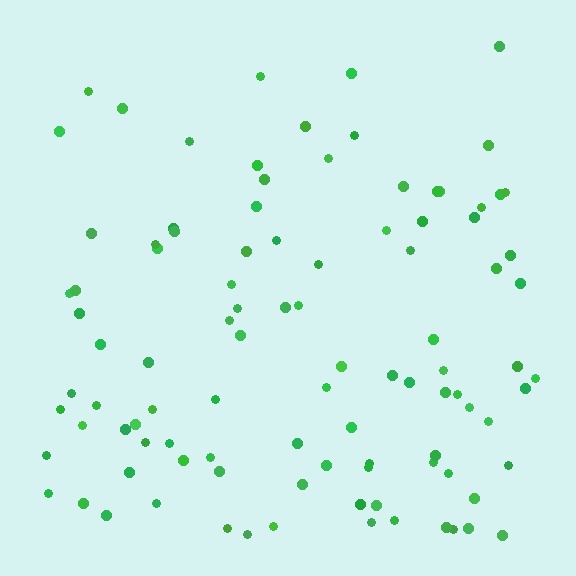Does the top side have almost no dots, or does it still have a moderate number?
Still a moderate number, just noticeably fewer than the bottom.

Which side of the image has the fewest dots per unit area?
The top.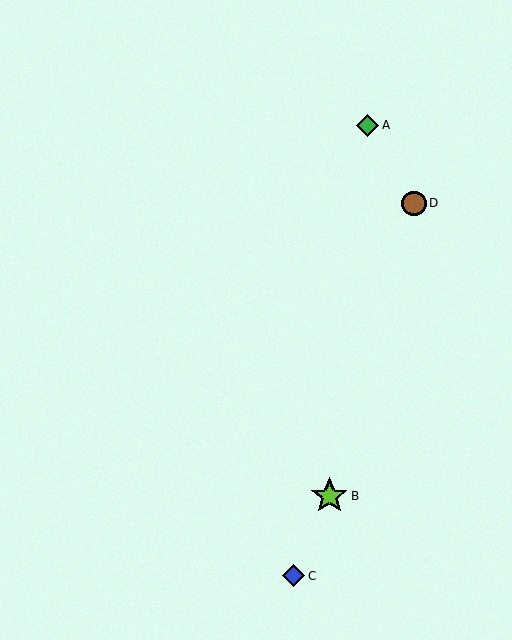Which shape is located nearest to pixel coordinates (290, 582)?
The blue diamond (labeled C) at (294, 576) is nearest to that location.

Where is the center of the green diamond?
The center of the green diamond is at (368, 125).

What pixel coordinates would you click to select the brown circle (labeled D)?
Click at (414, 203) to select the brown circle D.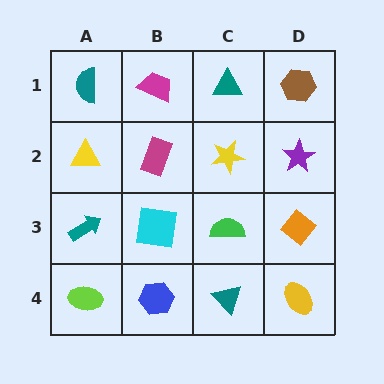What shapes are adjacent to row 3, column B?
A magenta rectangle (row 2, column B), a blue hexagon (row 4, column B), a teal arrow (row 3, column A), a green semicircle (row 3, column C).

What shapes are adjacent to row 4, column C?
A green semicircle (row 3, column C), a blue hexagon (row 4, column B), a yellow ellipse (row 4, column D).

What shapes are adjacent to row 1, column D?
A purple star (row 2, column D), a teal triangle (row 1, column C).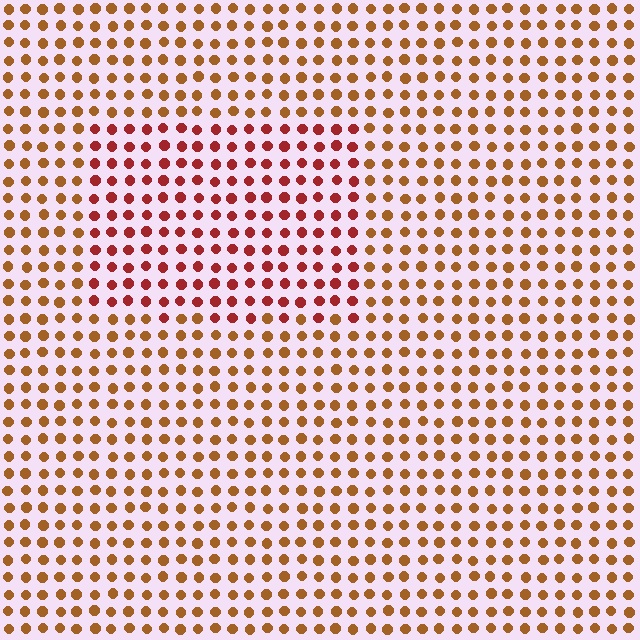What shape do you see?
I see a rectangle.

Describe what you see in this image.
The image is filled with small brown elements in a uniform arrangement. A rectangle-shaped region is visible where the elements are tinted to a slightly different hue, forming a subtle color boundary.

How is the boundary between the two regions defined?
The boundary is defined purely by a slight shift in hue (about 31 degrees). Spacing, size, and orientation are identical on both sides.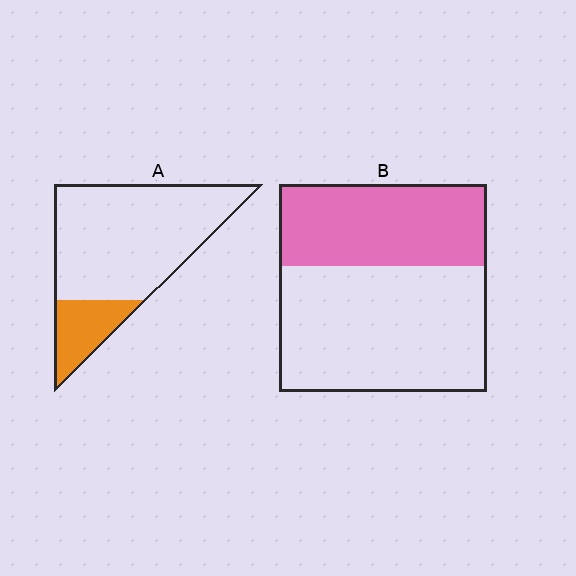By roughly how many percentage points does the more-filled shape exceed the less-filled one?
By roughly 20 percentage points (B over A).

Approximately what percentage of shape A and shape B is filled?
A is approximately 20% and B is approximately 40%.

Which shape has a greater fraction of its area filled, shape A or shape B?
Shape B.